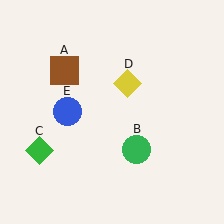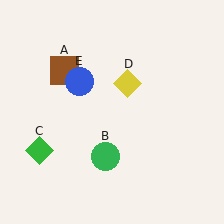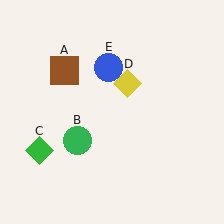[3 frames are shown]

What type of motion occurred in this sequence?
The green circle (object B), blue circle (object E) rotated clockwise around the center of the scene.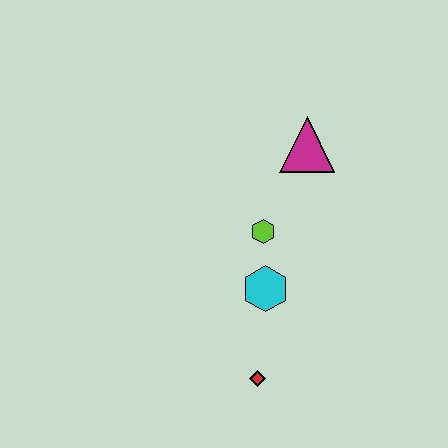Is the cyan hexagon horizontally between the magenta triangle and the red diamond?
Yes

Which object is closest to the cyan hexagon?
The lime hexagon is closest to the cyan hexagon.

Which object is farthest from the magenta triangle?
The red diamond is farthest from the magenta triangle.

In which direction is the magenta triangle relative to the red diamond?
The magenta triangle is above the red diamond.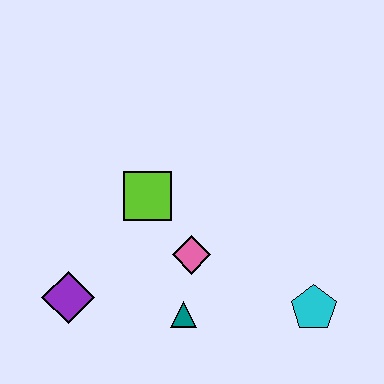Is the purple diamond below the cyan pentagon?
No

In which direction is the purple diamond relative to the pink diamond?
The purple diamond is to the left of the pink diamond.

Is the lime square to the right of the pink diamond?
No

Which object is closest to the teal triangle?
The pink diamond is closest to the teal triangle.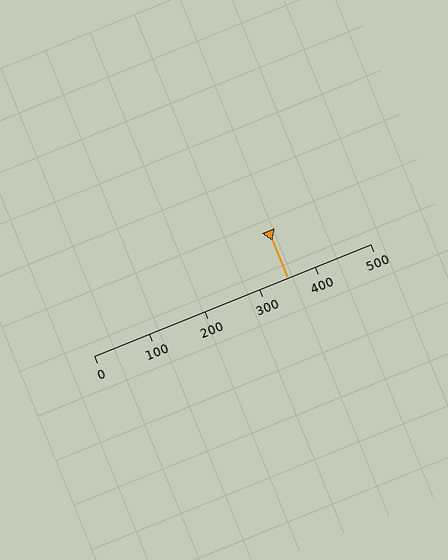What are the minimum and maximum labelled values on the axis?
The axis runs from 0 to 500.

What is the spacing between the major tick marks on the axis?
The major ticks are spaced 100 apart.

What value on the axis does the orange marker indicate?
The marker indicates approximately 350.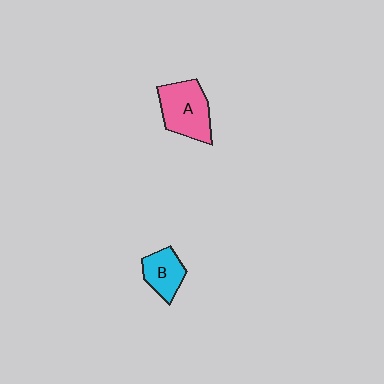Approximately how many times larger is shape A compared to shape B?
Approximately 1.6 times.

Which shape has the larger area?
Shape A (pink).